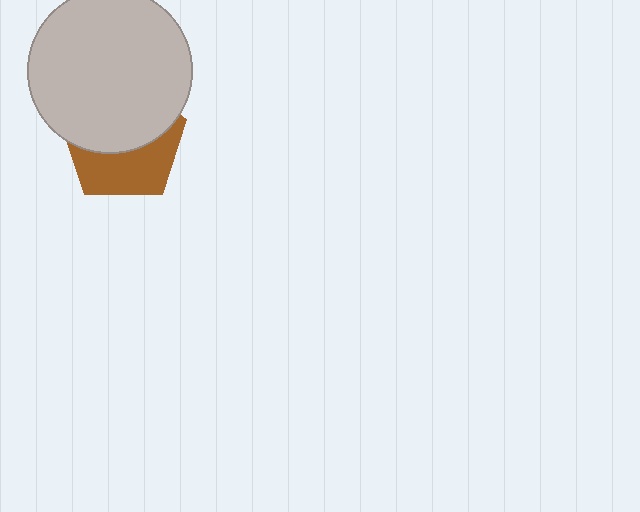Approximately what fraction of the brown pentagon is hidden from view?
Roughly 55% of the brown pentagon is hidden behind the light gray circle.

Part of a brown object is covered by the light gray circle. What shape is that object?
It is a pentagon.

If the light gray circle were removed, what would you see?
You would see the complete brown pentagon.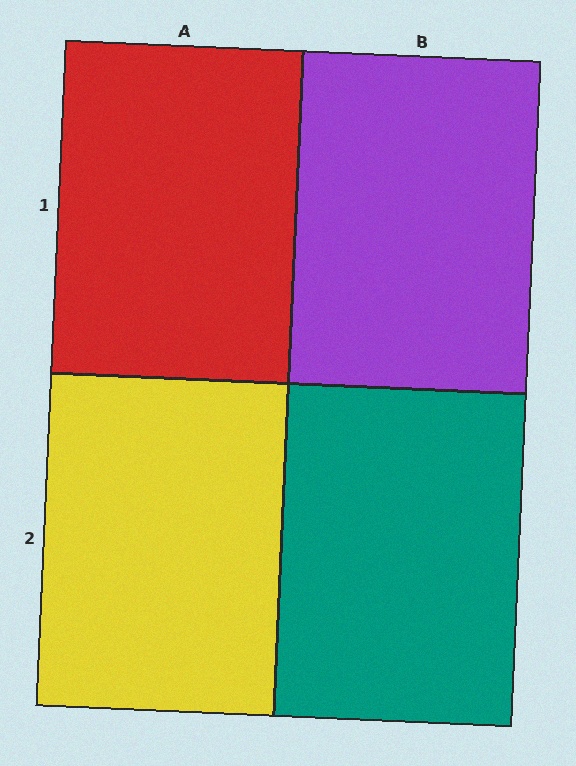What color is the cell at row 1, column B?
Purple.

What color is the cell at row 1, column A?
Red.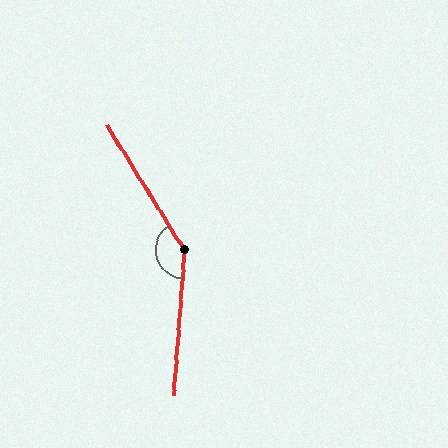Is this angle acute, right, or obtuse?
It is obtuse.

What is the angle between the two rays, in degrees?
Approximately 144 degrees.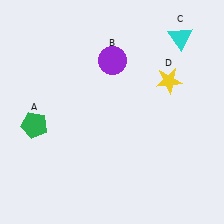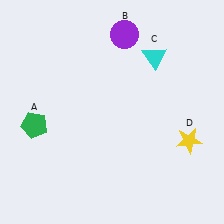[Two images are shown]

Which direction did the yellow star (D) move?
The yellow star (D) moved down.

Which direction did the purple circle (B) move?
The purple circle (B) moved up.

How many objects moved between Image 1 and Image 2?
3 objects moved between the two images.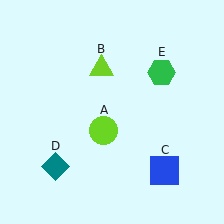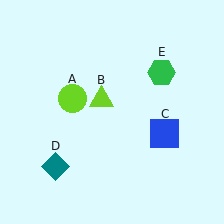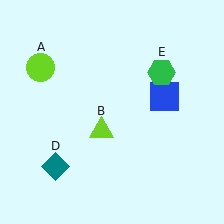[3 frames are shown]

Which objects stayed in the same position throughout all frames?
Teal diamond (object D) and green hexagon (object E) remained stationary.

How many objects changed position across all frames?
3 objects changed position: lime circle (object A), lime triangle (object B), blue square (object C).